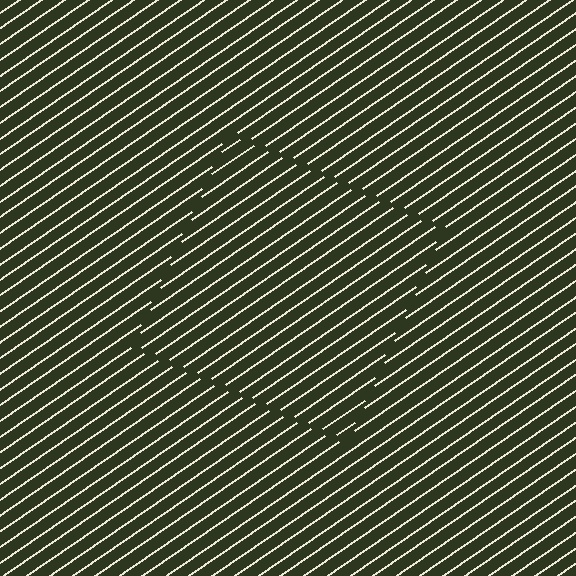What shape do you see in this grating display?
An illusory square. The interior of the shape contains the same grating, shifted by half a period — the contour is defined by the phase discontinuity where line-ends from the inner and outer gratings abut.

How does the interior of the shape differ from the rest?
The interior of the shape contains the same grating, shifted by half a period — the contour is defined by the phase discontinuity where line-ends from the inner and outer gratings abut.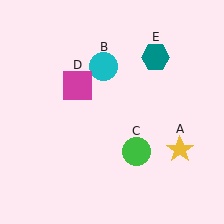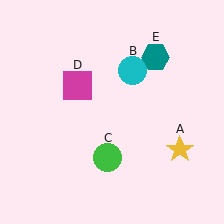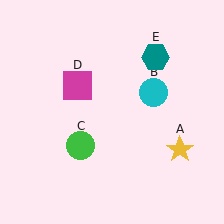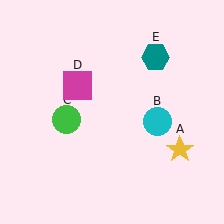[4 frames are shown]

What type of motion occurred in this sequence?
The cyan circle (object B), green circle (object C) rotated clockwise around the center of the scene.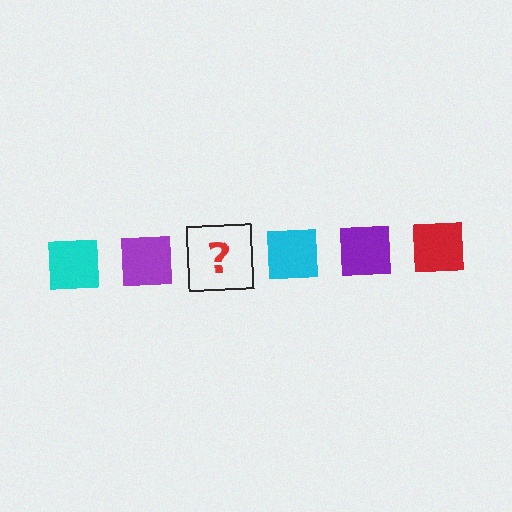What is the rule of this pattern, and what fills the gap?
The rule is that the pattern cycles through cyan, purple, red squares. The gap should be filled with a red square.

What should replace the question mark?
The question mark should be replaced with a red square.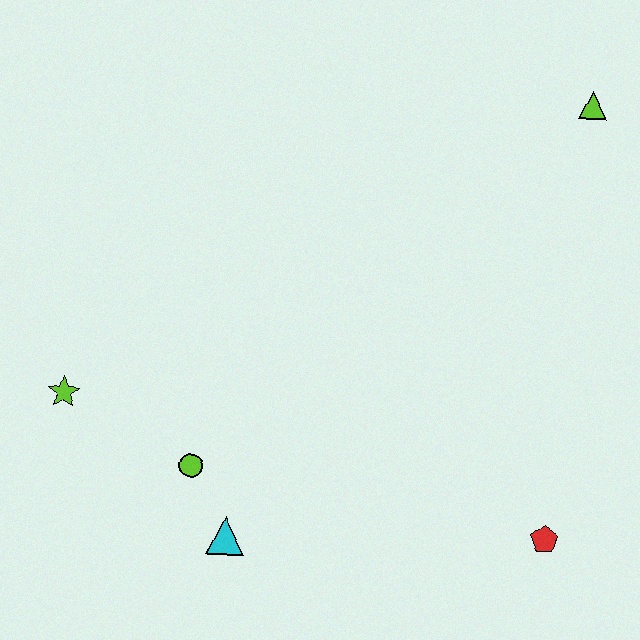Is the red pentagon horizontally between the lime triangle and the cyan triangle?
Yes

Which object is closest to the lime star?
The lime circle is closest to the lime star.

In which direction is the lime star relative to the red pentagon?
The lime star is to the left of the red pentagon.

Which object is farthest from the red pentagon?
The lime star is farthest from the red pentagon.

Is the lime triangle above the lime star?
Yes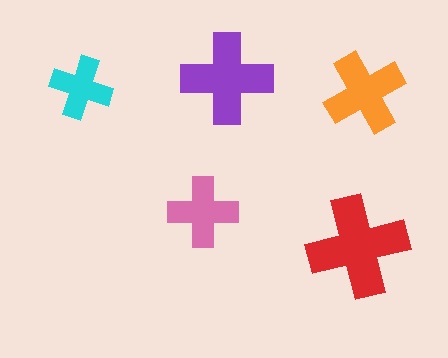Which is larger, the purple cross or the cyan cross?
The purple one.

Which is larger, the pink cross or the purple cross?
The purple one.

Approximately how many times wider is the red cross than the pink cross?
About 1.5 times wider.